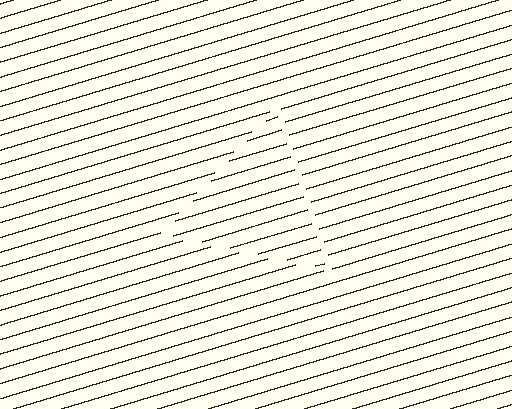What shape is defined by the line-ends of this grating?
An illusory triangle. The interior of the shape contains the same grating, shifted by half a period — the contour is defined by the phase discontinuity where line-ends from the inner and outer gratings abut.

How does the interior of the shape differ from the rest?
The interior of the shape contains the same grating, shifted by half a period — the contour is defined by the phase discontinuity where line-ends from the inner and outer gratings abut.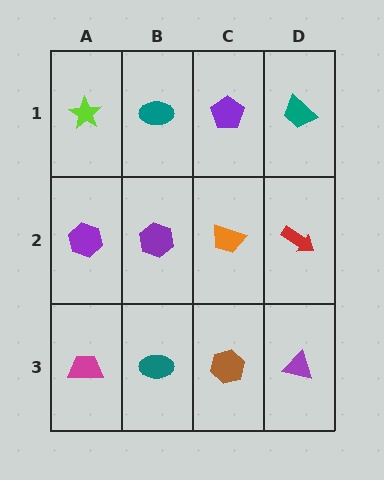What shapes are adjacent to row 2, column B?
A teal ellipse (row 1, column B), a teal ellipse (row 3, column B), a purple hexagon (row 2, column A), an orange trapezoid (row 2, column C).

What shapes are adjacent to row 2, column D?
A teal trapezoid (row 1, column D), a purple triangle (row 3, column D), an orange trapezoid (row 2, column C).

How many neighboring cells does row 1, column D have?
2.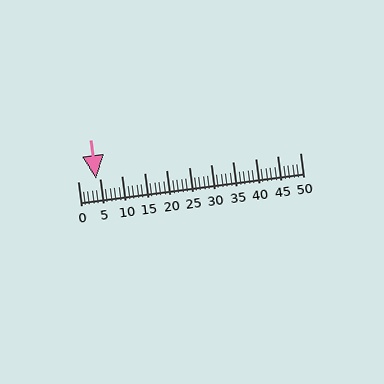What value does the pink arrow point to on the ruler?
The pink arrow points to approximately 4.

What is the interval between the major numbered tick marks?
The major tick marks are spaced 5 units apart.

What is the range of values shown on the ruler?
The ruler shows values from 0 to 50.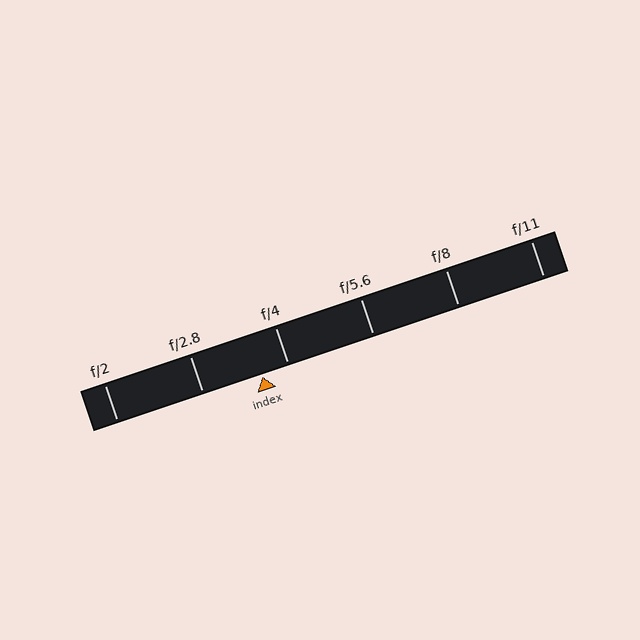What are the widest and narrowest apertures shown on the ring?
The widest aperture shown is f/2 and the narrowest is f/11.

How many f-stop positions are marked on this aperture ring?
There are 6 f-stop positions marked.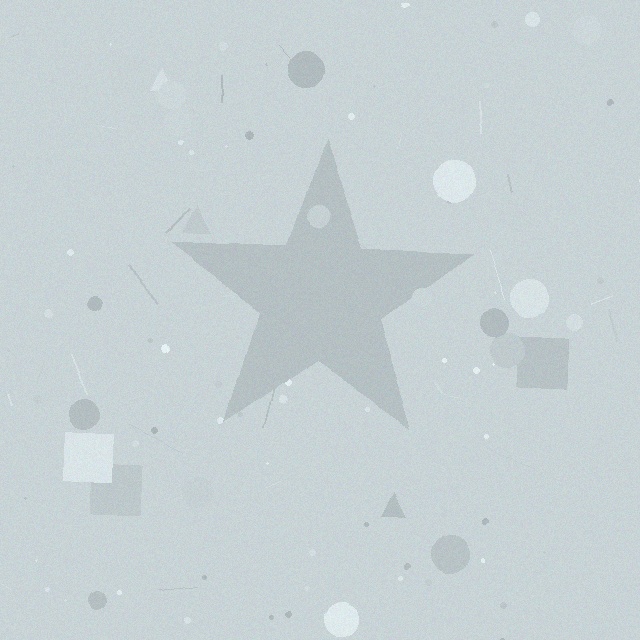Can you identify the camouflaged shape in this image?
The camouflaged shape is a star.